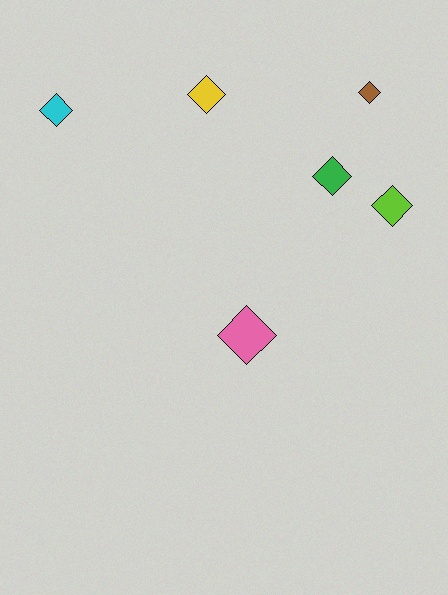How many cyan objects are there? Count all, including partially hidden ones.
There is 1 cyan object.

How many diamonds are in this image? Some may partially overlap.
There are 6 diamonds.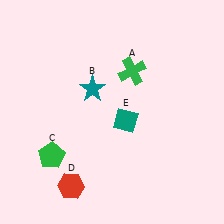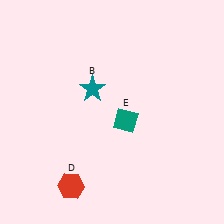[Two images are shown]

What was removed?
The green cross (A), the green pentagon (C) were removed in Image 2.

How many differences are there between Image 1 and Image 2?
There are 2 differences between the two images.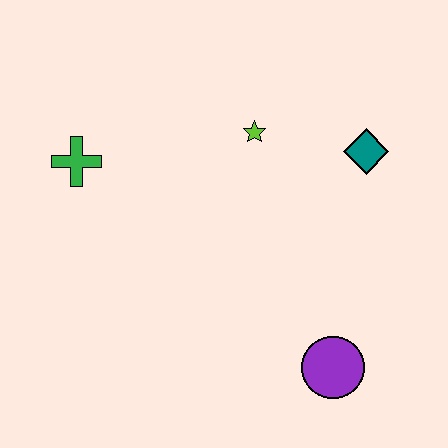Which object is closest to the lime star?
The teal diamond is closest to the lime star.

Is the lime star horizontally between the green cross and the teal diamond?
Yes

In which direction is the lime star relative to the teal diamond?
The lime star is to the left of the teal diamond.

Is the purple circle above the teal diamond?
No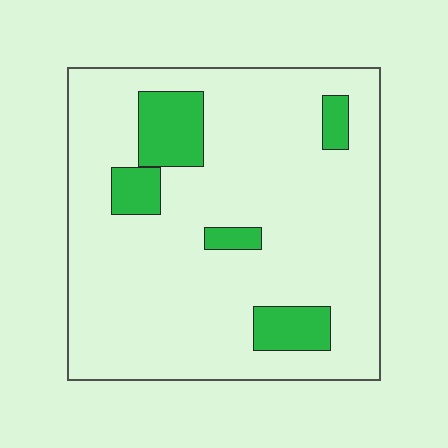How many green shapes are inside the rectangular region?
5.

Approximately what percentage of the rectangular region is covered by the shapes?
Approximately 15%.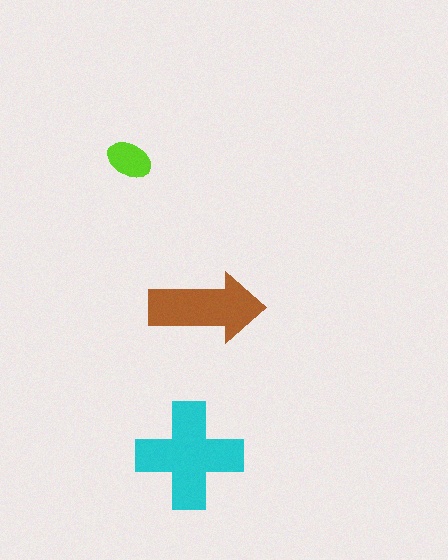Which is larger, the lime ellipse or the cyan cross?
The cyan cross.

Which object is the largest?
The cyan cross.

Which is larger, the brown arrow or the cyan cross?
The cyan cross.